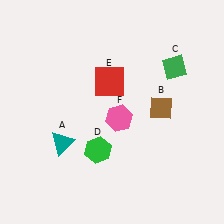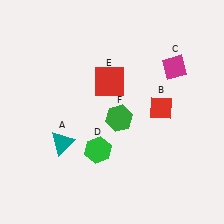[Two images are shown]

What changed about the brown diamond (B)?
In Image 1, B is brown. In Image 2, it changed to red.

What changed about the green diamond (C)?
In Image 1, C is green. In Image 2, it changed to magenta.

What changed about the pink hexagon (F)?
In Image 1, F is pink. In Image 2, it changed to green.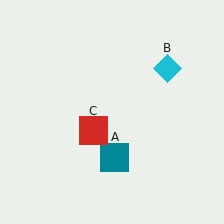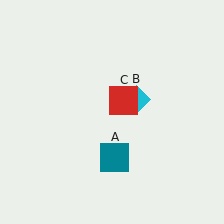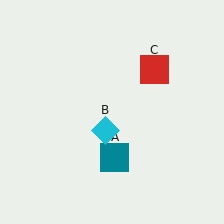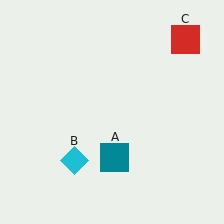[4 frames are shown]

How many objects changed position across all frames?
2 objects changed position: cyan diamond (object B), red square (object C).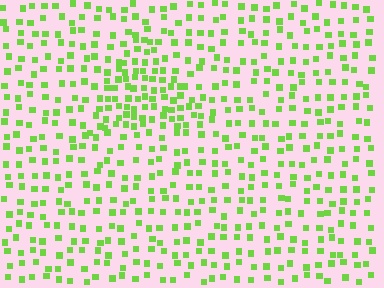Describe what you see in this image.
The image contains small lime elements arranged at two different densities. A triangle-shaped region is visible where the elements are more densely packed than the surrounding area.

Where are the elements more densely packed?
The elements are more densely packed inside the triangle boundary.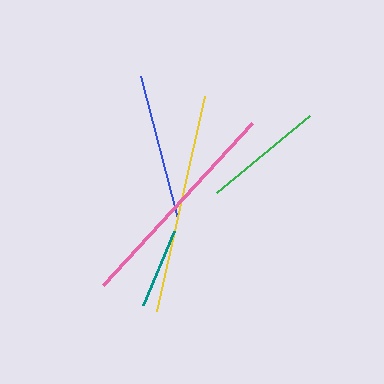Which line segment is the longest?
The pink line is the longest at approximately 221 pixels.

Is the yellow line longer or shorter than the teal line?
The yellow line is longer than the teal line.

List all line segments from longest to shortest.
From longest to shortest: pink, yellow, blue, green, teal.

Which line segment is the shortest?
The teal line is the shortest at approximately 80 pixels.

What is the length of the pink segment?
The pink segment is approximately 221 pixels long.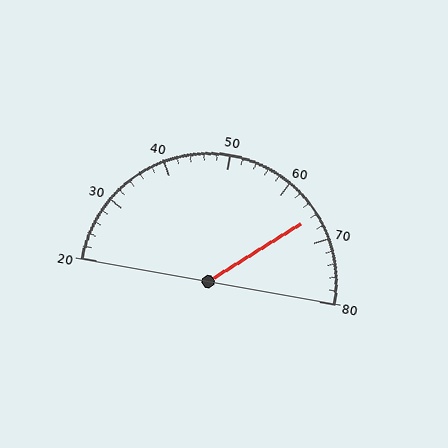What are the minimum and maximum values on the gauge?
The gauge ranges from 20 to 80.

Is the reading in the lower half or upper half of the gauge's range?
The reading is in the upper half of the range (20 to 80).